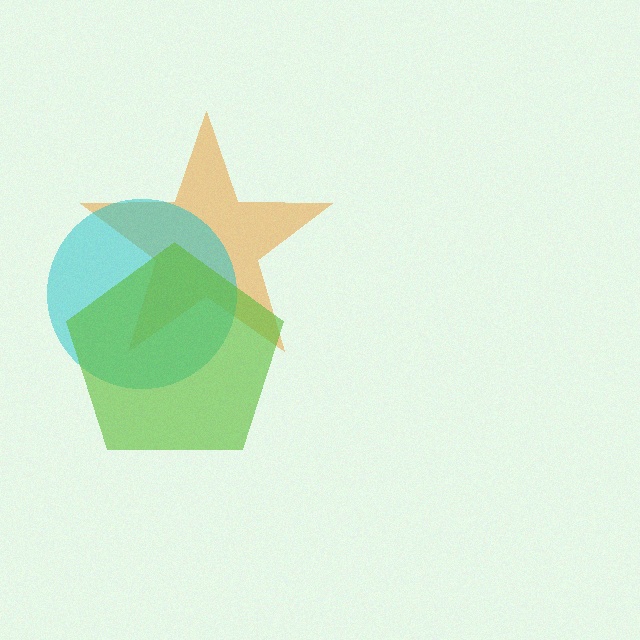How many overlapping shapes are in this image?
There are 3 overlapping shapes in the image.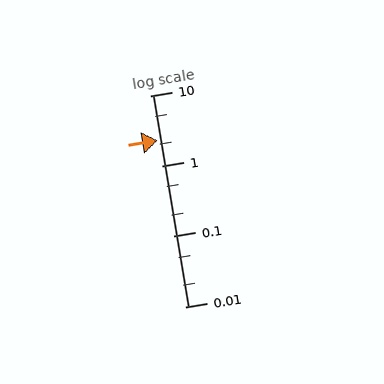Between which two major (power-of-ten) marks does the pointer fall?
The pointer is between 1 and 10.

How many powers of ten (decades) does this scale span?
The scale spans 3 decades, from 0.01 to 10.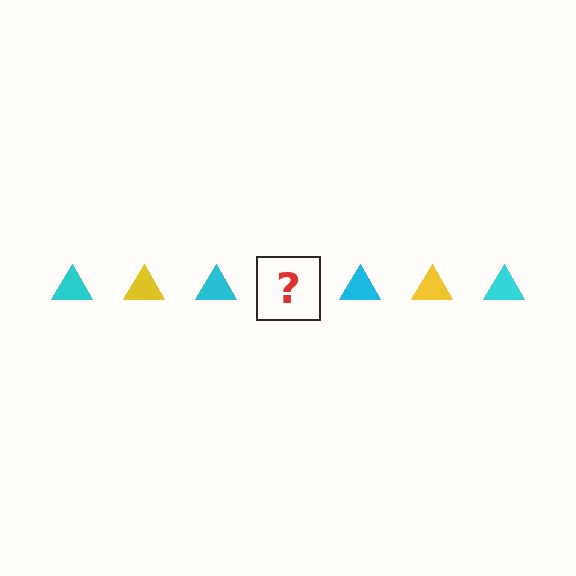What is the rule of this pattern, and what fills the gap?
The rule is that the pattern cycles through cyan, yellow triangles. The gap should be filled with a yellow triangle.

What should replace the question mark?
The question mark should be replaced with a yellow triangle.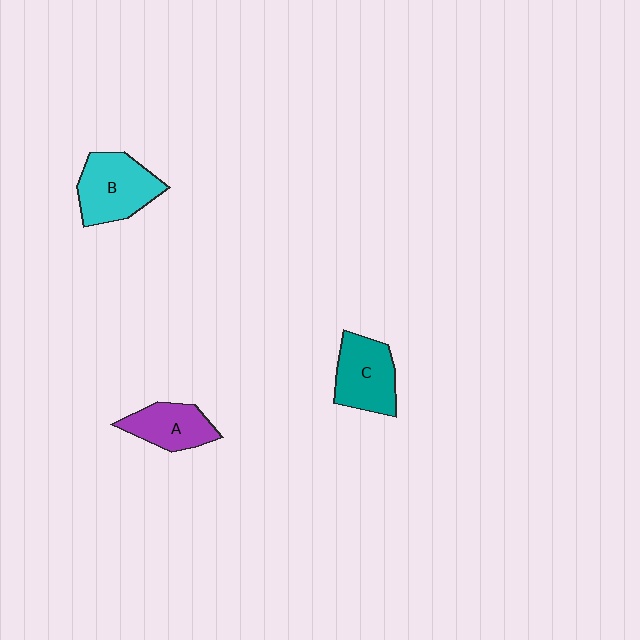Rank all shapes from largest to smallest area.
From largest to smallest: B (cyan), C (teal), A (purple).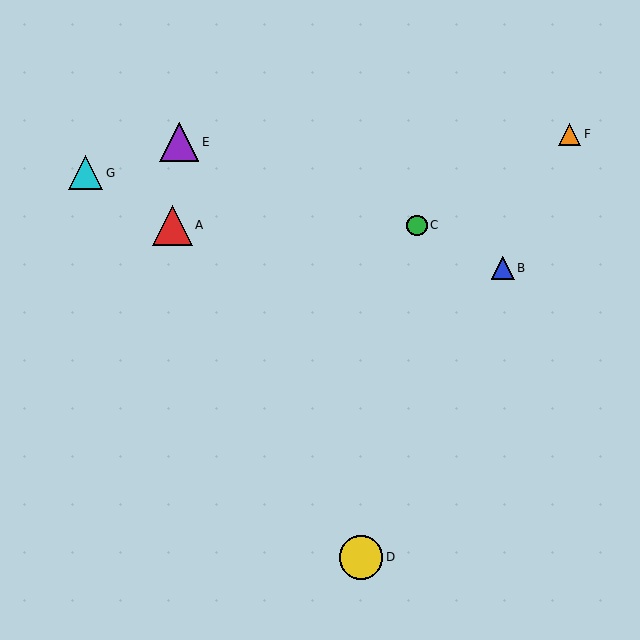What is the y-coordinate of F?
Object F is at y≈134.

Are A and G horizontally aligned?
No, A is at y≈225 and G is at y≈173.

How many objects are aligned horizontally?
2 objects (A, C) are aligned horizontally.